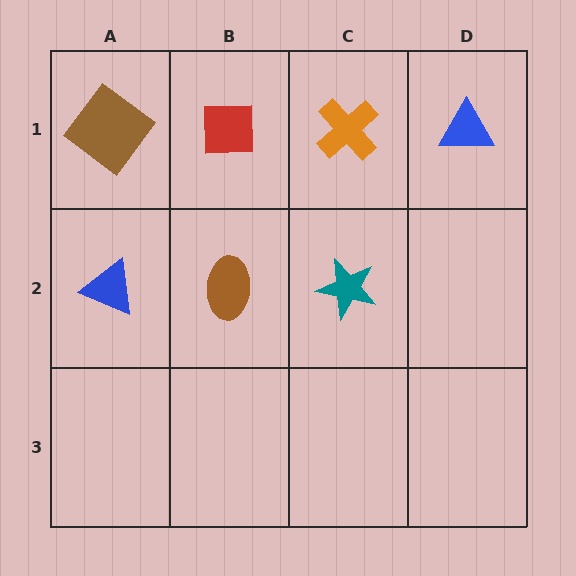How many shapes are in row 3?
0 shapes.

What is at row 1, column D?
A blue triangle.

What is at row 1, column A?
A brown diamond.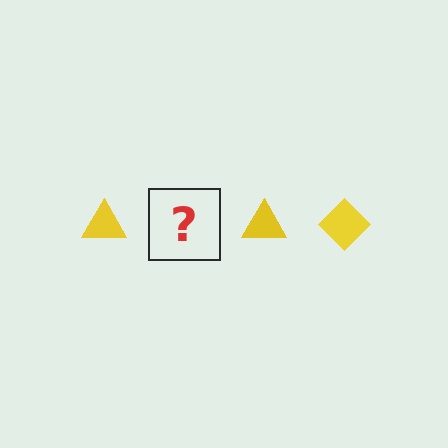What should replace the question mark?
The question mark should be replaced with a yellow diamond.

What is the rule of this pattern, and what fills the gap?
The rule is that the pattern cycles through triangle, diamond shapes in yellow. The gap should be filled with a yellow diamond.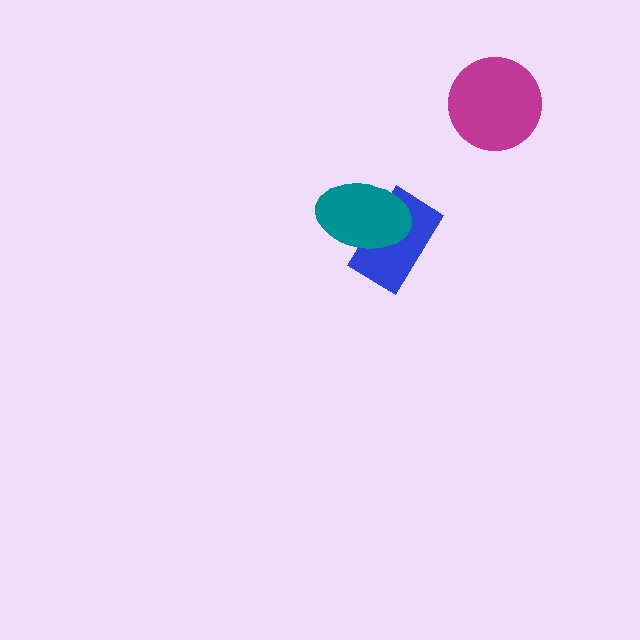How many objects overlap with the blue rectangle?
1 object overlaps with the blue rectangle.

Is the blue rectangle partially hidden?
Yes, it is partially covered by another shape.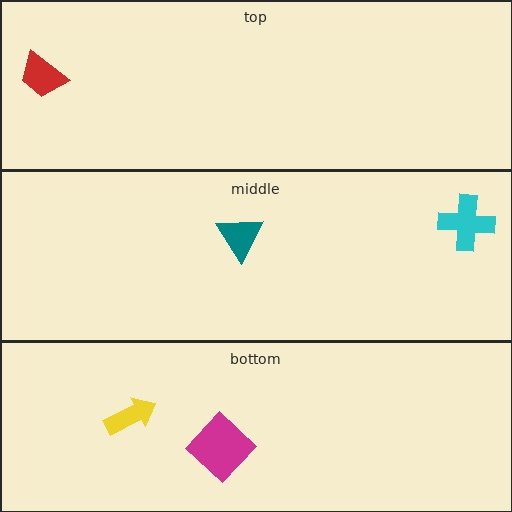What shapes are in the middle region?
The teal triangle, the cyan cross.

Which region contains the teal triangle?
The middle region.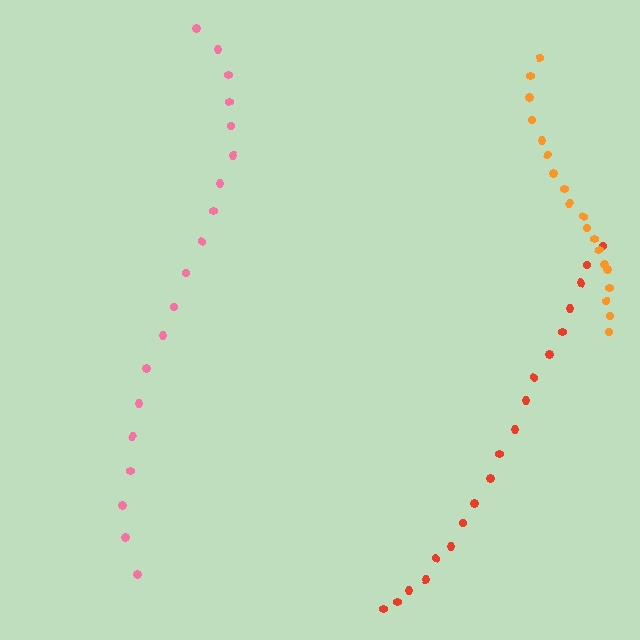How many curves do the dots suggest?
There are 3 distinct paths.